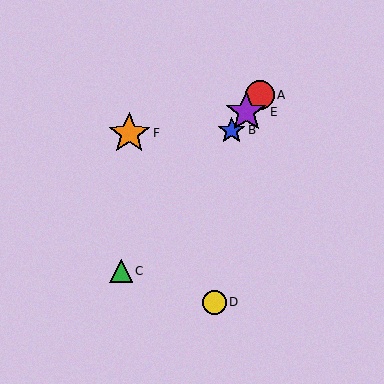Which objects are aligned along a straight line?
Objects A, B, C, E are aligned along a straight line.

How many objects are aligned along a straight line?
4 objects (A, B, C, E) are aligned along a straight line.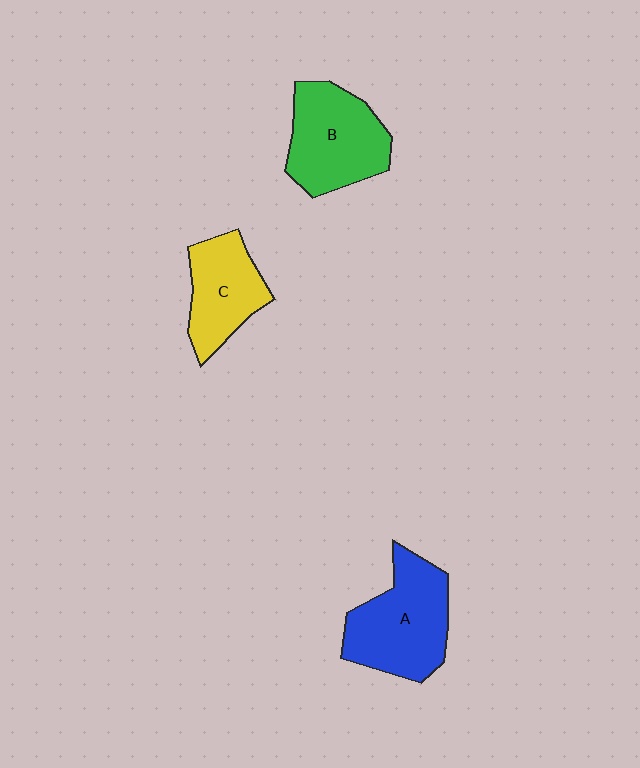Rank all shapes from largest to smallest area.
From largest to smallest: A (blue), B (green), C (yellow).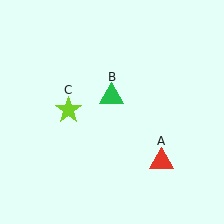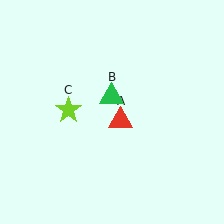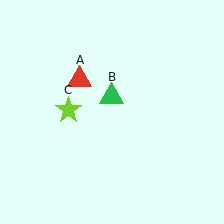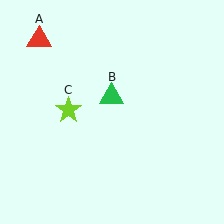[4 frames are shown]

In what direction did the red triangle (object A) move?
The red triangle (object A) moved up and to the left.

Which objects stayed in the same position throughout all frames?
Green triangle (object B) and lime star (object C) remained stationary.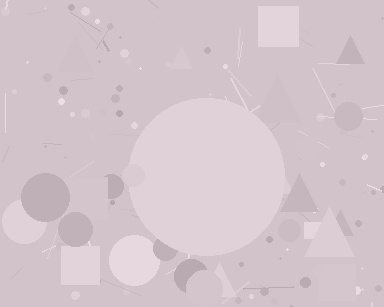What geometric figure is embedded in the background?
A circle is embedded in the background.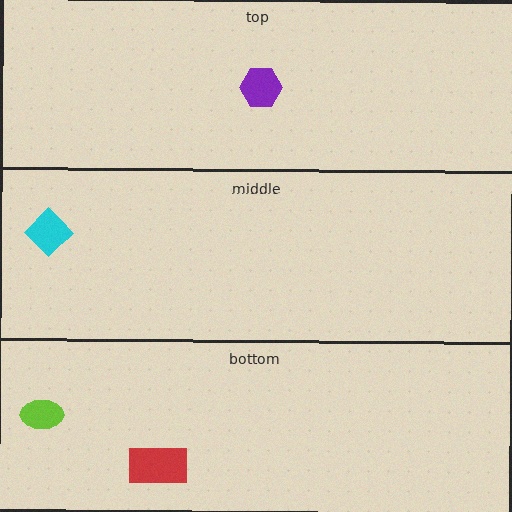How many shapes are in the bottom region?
2.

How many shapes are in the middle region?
1.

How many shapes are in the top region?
1.